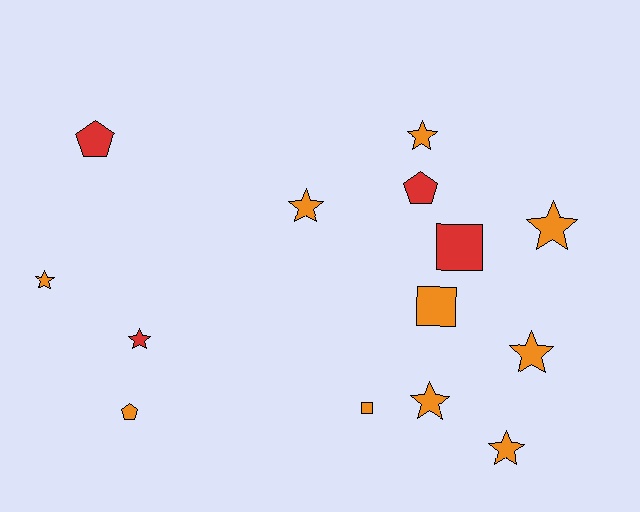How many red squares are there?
There is 1 red square.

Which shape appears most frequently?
Star, with 8 objects.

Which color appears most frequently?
Orange, with 10 objects.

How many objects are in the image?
There are 14 objects.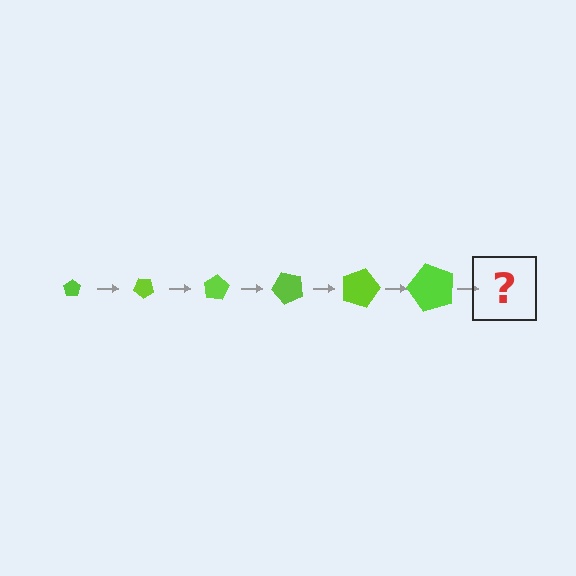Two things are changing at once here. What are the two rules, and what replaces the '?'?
The two rules are that the pentagon grows larger each step and it rotates 40 degrees each step. The '?' should be a pentagon, larger than the previous one and rotated 240 degrees from the start.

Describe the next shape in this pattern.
It should be a pentagon, larger than the previous one and rotated 240 degrees from the start.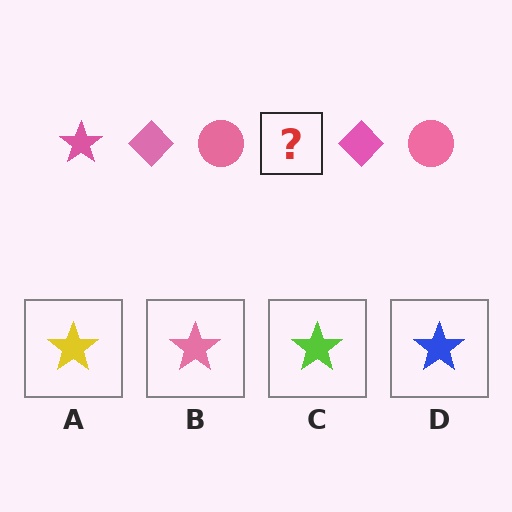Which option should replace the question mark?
Option B.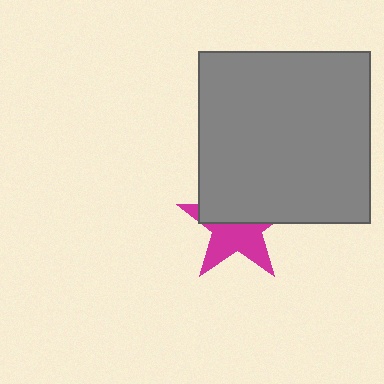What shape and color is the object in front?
The object in front is a gray square.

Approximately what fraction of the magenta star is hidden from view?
Roughly 49% of the magenta star is hidden behind the gray square.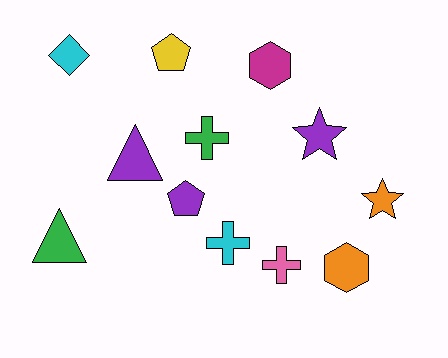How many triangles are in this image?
There are 2 triangles.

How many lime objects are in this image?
There are no lime objects.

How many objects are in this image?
There are 12 objects.